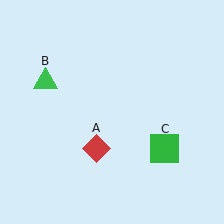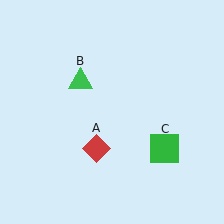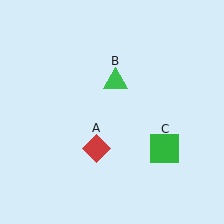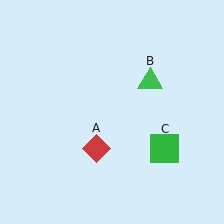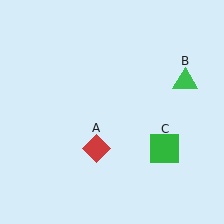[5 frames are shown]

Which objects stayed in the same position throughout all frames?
Red diamond (object A) and green square (object C) remained stationary.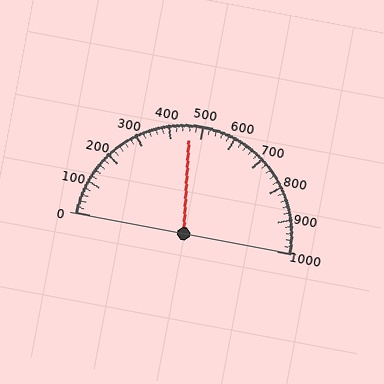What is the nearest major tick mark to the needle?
The nearest major tick mark is 500.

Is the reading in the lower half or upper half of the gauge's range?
The reading is in the lower half of the range (0 to 1000).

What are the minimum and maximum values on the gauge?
The gauge ranges from 0 to 1000.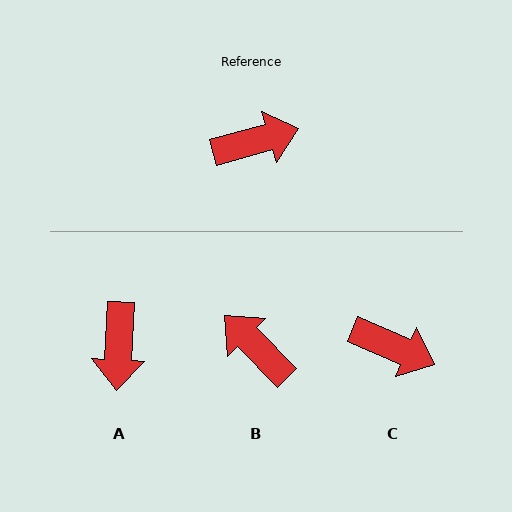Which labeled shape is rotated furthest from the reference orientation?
B, about 119 degrees away.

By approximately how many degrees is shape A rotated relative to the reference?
Approximately 108 degrees clockwise.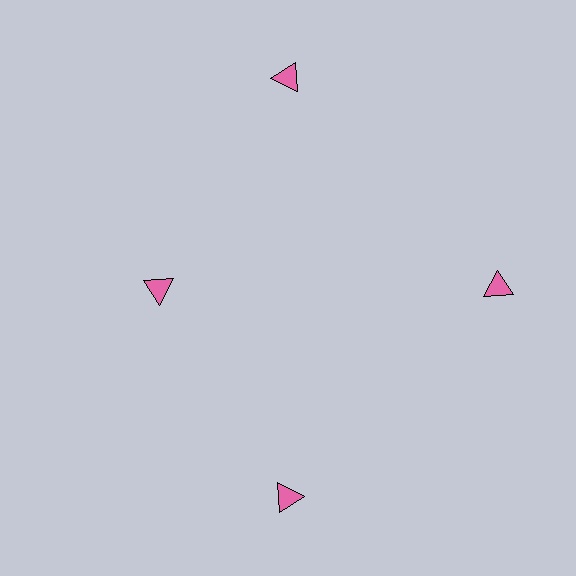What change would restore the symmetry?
The symmetry would be restored by moving it outward, back onto the ring so that all 4 triangles sit at equal angles and equal distance from the center.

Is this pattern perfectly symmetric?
No. The 4 pink triangles are arranged in a ring, but one element near the 9 o'clock position is pulled inward toward the center, breaking the 4-fold rotational symmetry.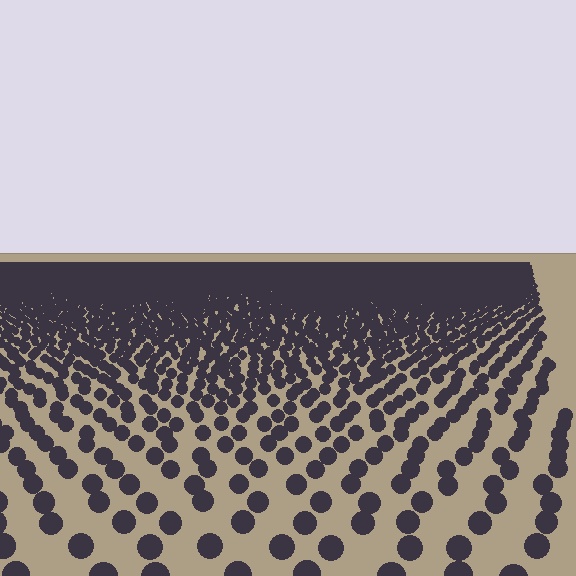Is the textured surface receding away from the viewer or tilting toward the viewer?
The surface is receding away from the viewer. Texture elements get smaller and denser toward the top.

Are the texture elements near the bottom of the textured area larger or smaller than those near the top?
Larger. Near the bottom, elements are closer to the viewer and appear at a bigger on-screen size.